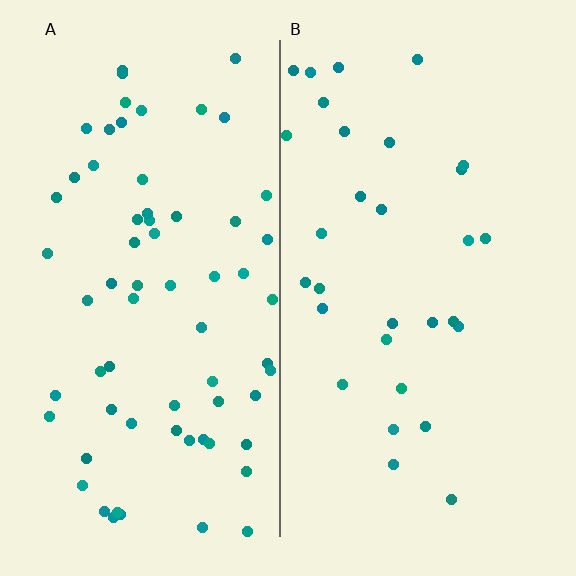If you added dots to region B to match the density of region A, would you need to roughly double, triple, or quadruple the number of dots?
Approximately double.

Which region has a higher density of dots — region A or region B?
A (the left).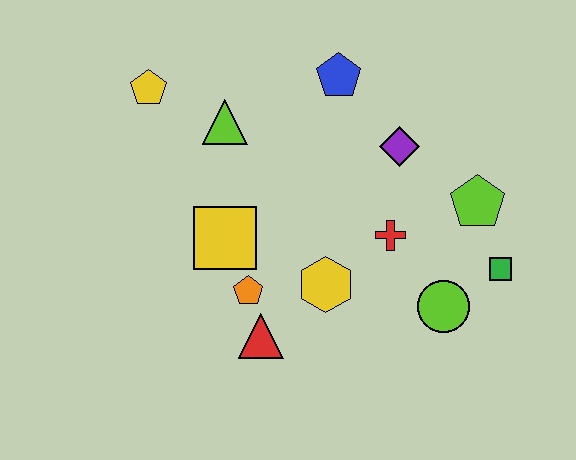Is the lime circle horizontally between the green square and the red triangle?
Yes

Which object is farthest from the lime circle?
The yellow pentagon is farthest from the lime circle.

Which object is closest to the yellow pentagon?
The lime triangle is closest to the yellow pentagon.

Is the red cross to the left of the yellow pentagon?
No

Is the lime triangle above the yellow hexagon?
Yes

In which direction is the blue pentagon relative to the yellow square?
The blue pentagon is above the yellow square.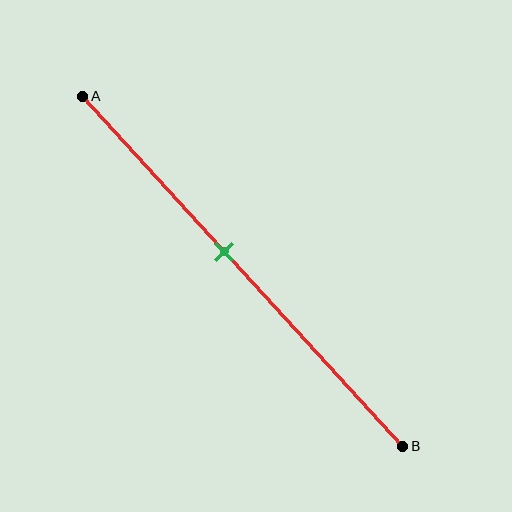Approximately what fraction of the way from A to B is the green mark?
The green mark is approximately 45% of the way from A to B.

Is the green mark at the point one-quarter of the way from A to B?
No, the mark is at about 45% from A, not at the 25% one-quarter point.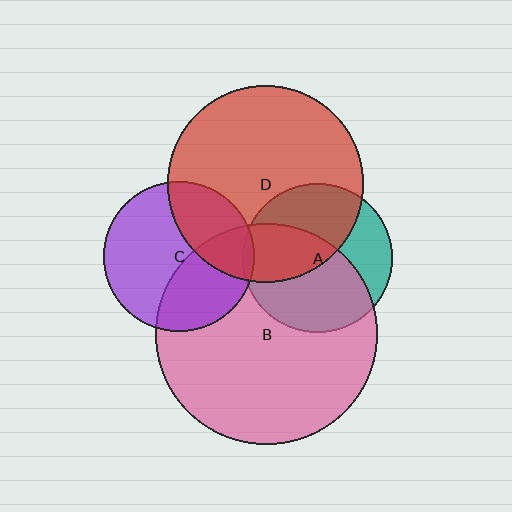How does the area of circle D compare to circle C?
Approximately 1.7 times.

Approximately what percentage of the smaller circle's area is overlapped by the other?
Approximately 60%.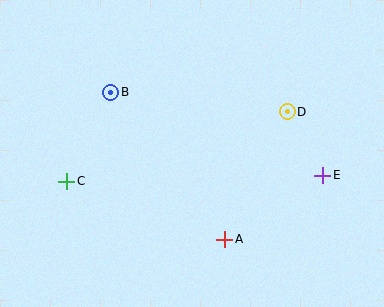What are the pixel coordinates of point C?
Point C is at (67, 181).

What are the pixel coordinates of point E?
Point E is at (323, 175).